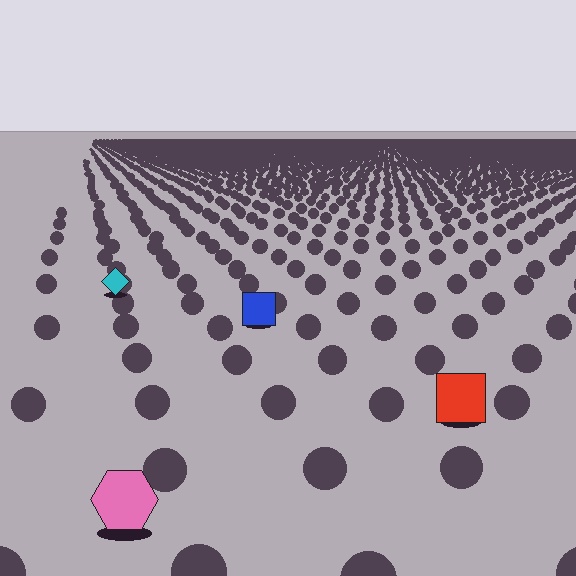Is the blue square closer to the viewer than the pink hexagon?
No. The pink hexagon is closer — you can tell from the texture gradient: the ground texture is coarser near it.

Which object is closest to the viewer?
The pink hexagon is closest. The texture marks near it are larger and more spread out.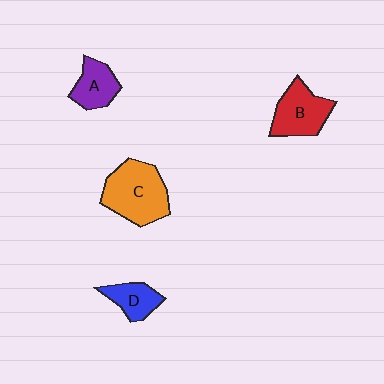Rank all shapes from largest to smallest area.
From largest to smallest: C (orange), B (red), A (purple), D (blue).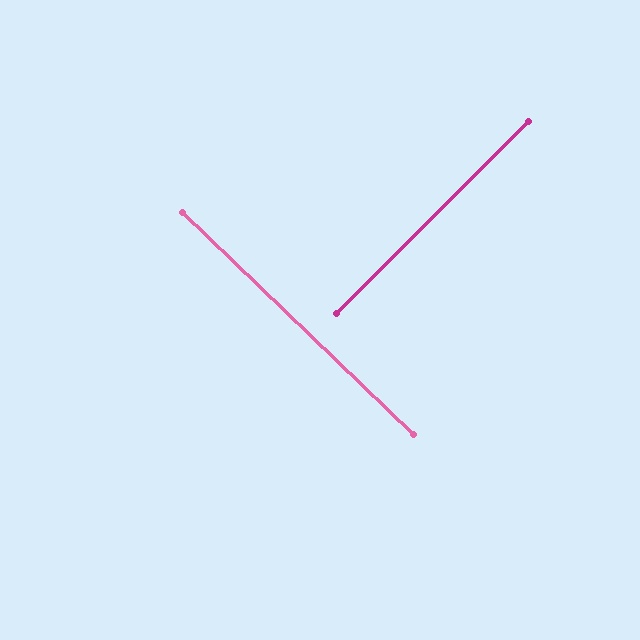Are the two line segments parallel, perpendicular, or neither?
Perpendicular — they meet at approximately 89°.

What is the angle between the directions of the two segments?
Approximately 89 degrees.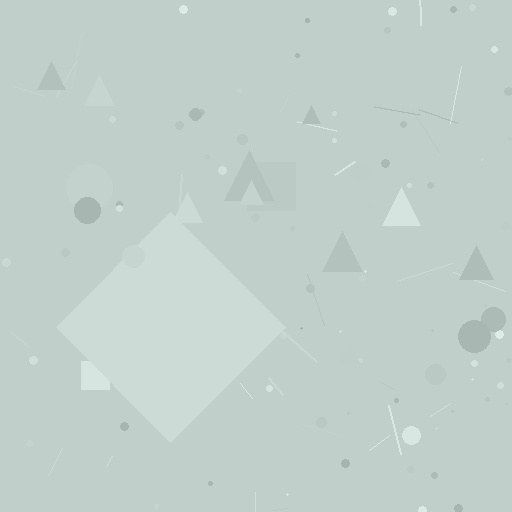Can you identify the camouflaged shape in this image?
The camouflaged shape is a diamond.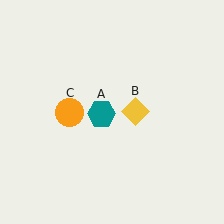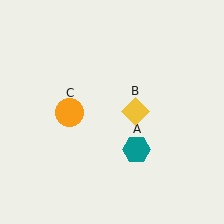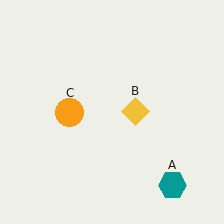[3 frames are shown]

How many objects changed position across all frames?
1 object changed position: teal hexagon (object A).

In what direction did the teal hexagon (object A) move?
The teal hexagon (object A) moved down and to the right.